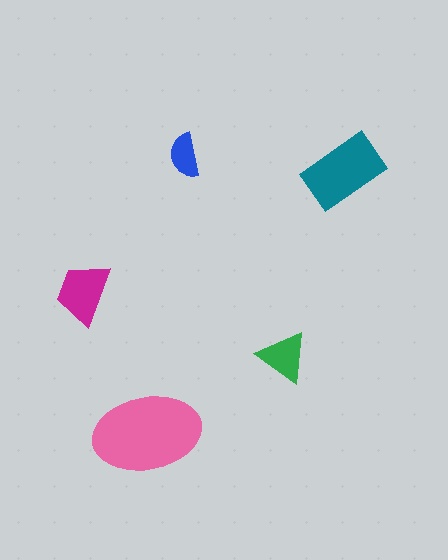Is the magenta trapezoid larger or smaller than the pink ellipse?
Smaller.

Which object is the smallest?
The blue semicircle.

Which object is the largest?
The pink ellipse.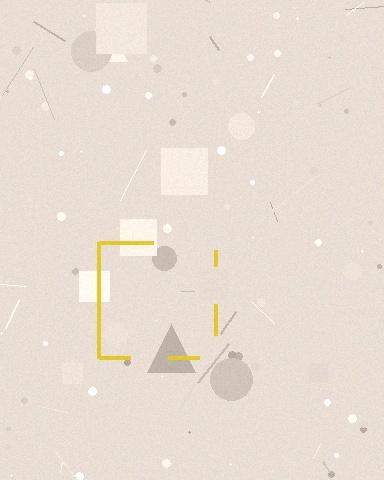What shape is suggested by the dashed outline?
The dashed outline suggests a square.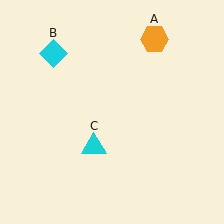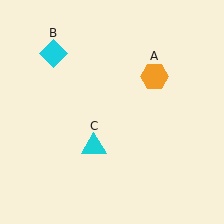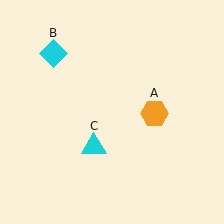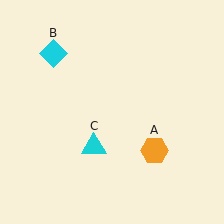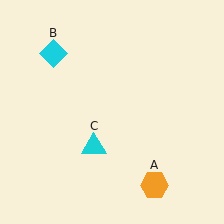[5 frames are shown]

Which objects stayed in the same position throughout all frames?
Cyan diamond (object B) and cyan triangle (object C) remained stationary.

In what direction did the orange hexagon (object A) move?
The orange hexagon (object A) moved down.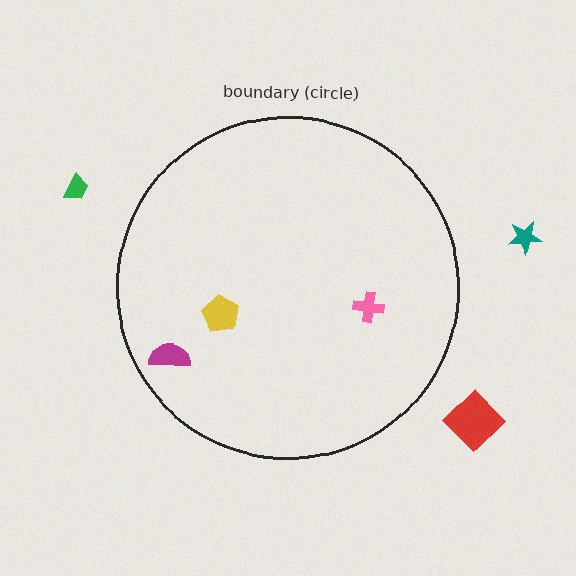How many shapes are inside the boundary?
3 inside, 4 outside.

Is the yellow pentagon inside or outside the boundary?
Inside.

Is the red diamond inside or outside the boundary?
Outside.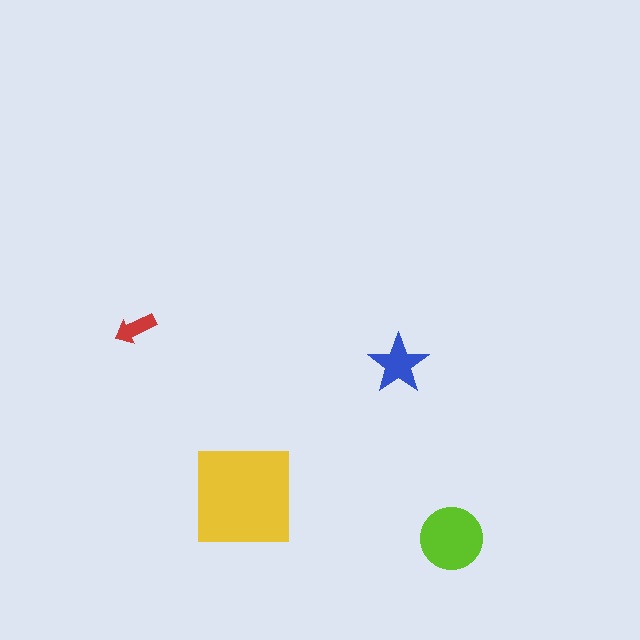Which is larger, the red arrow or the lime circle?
The lime circle.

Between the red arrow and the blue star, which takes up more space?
The blue star.